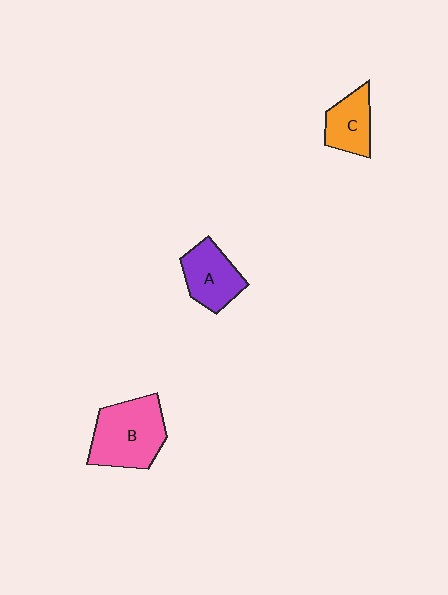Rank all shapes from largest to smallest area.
From largest to smallest: B (pink), A (purple), C (orange).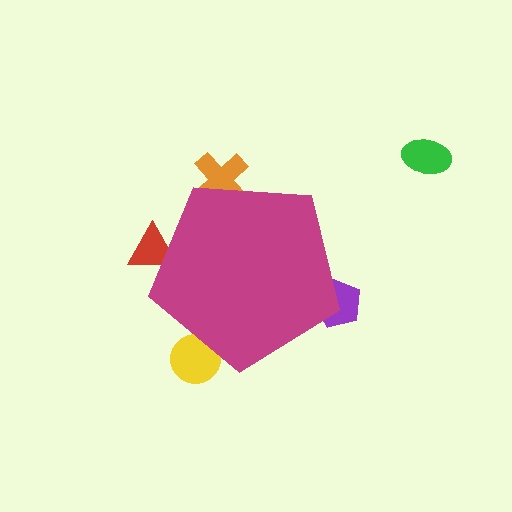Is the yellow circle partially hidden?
Yes, the yellow circle is partially hidden behind the magenta pentagon.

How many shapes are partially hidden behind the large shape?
4 shapes are partially hidden.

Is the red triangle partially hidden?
Yes, the red triangle is partially hidden behind the magenta pentagon.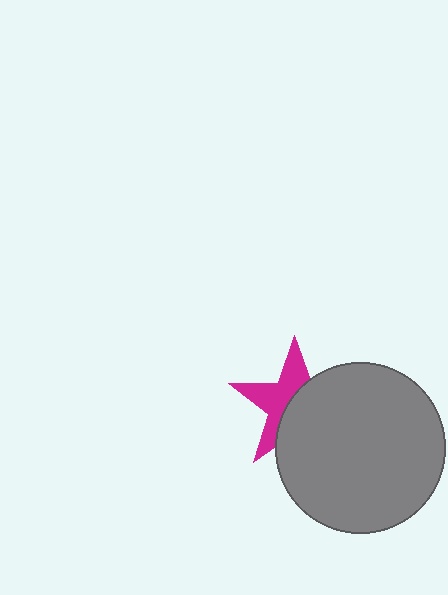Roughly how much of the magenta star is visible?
About half of it is visible (roughly 47%).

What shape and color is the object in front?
The object in front is a gray circle.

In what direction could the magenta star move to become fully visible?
The magenta star could move toward the upper-left. That would shift it out from behind the gray circle entirely.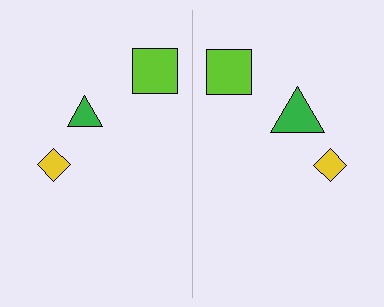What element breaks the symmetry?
The green triangle on the right side has a different size than its mirror counterpart.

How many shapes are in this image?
There are 6 shapes in this image.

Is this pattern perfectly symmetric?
No, the pattern is not perfectly symmetric. The green triangle on the right side has a different size than its mirror counterpart.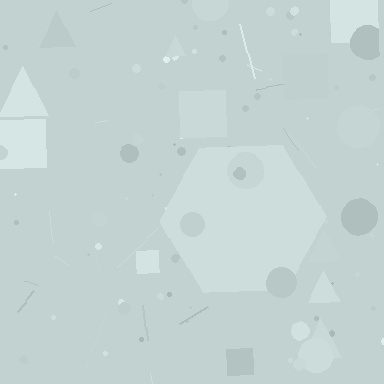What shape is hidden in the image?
A hexagon is hidden in the image.